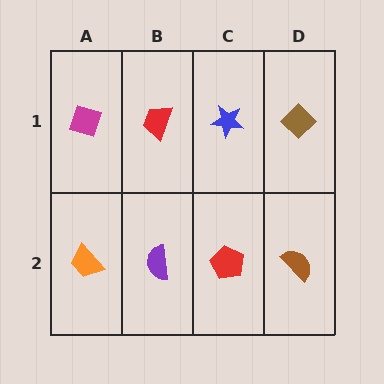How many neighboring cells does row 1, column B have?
3.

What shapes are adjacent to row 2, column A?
A magenta diamond (row 1, column A), a purple semicircle (row 2, column B).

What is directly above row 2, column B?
A red trapezoid.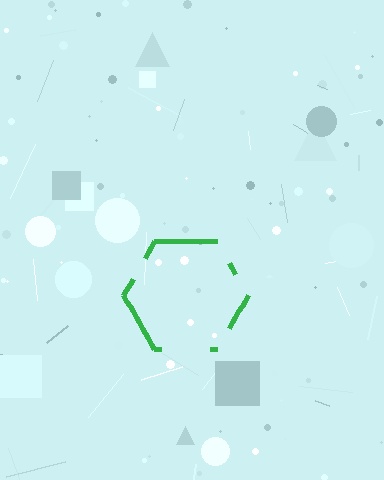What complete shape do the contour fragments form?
The contour fragments form a hexagon.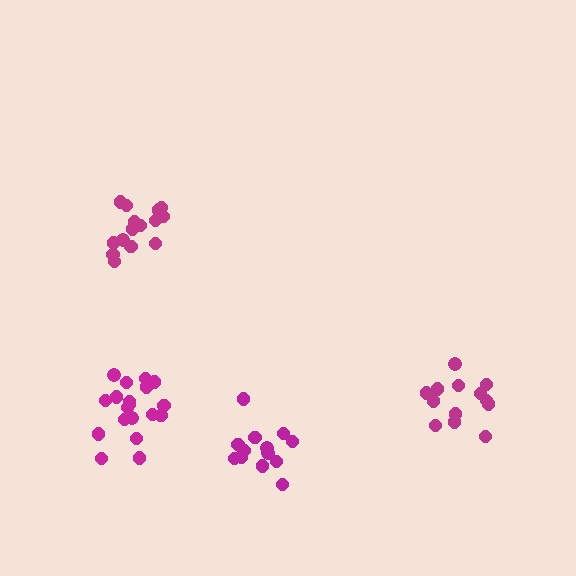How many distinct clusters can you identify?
There are 4 distinct clusters.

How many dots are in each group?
Group 1: 13 dots, Group 2: 13 dots, Group 3: 16 dots, Group 4: 19 dots (61 total).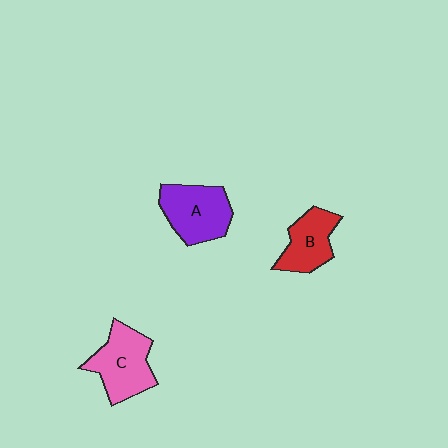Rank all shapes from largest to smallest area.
From largest to smallest: C (pink), A (purple), B (red).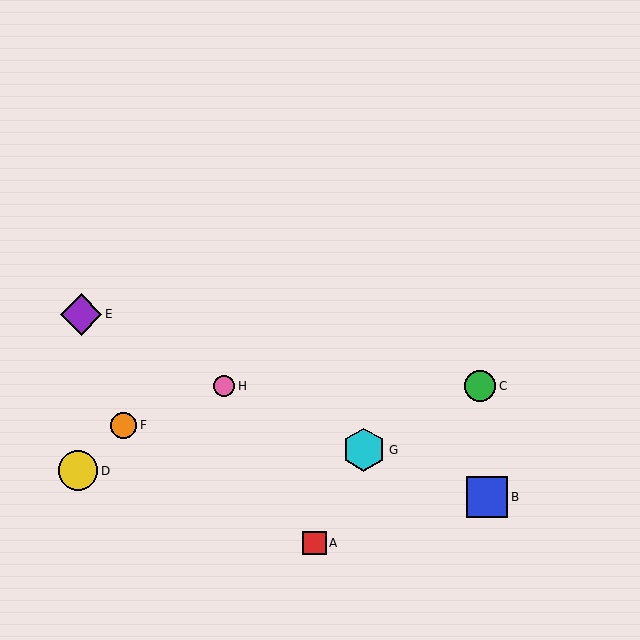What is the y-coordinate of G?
Object G is at y≈450.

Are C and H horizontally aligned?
Yes, both are at y≈386.